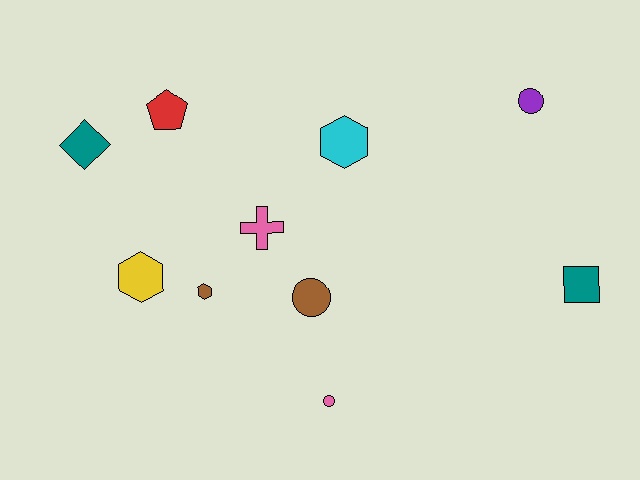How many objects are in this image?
There are 10 objects.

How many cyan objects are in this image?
There is 1 cyan object.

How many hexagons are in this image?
There are 3 hexagons.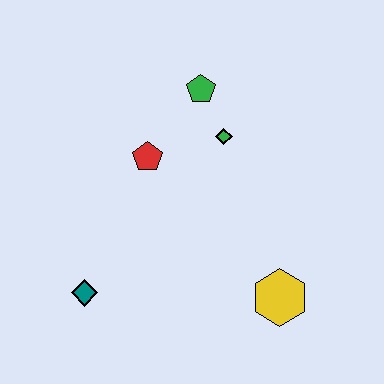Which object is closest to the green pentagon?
The green diamond is closest to the green pentagon.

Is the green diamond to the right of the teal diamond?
Yes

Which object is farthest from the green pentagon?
The teal diamond is farthest from the green pentagon.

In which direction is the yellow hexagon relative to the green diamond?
The yellow hexagon is below the green diamond.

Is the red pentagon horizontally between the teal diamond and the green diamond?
Yes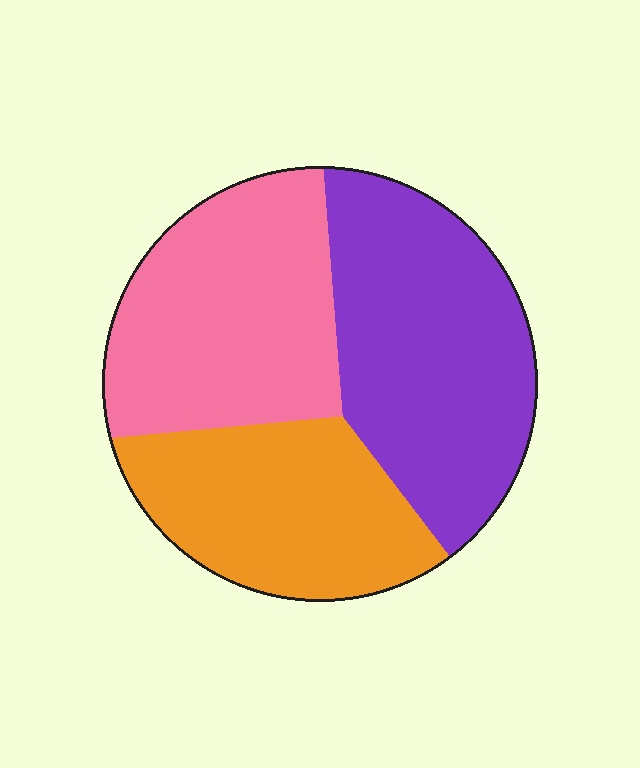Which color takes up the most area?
Purple, at roughly 40%.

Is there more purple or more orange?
Purple.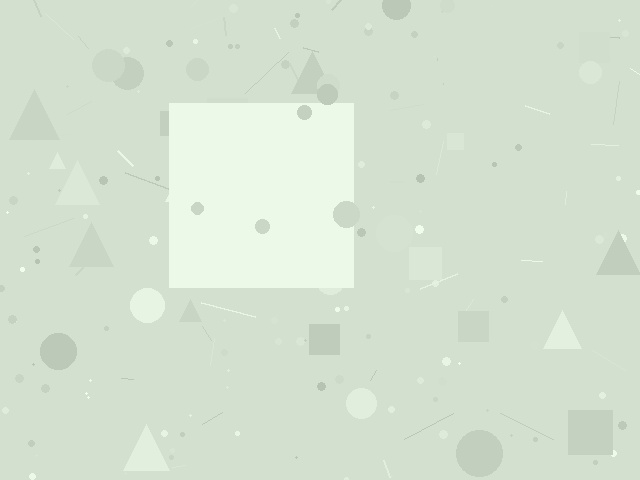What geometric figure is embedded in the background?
A square is embedded in the background.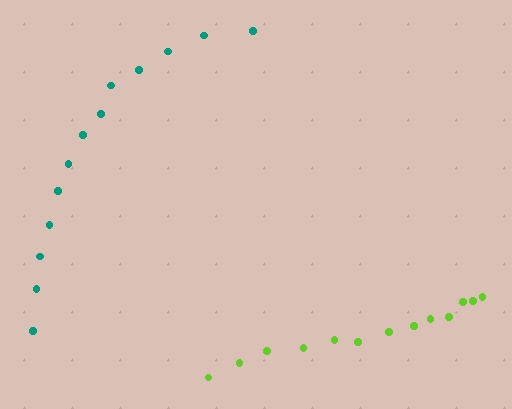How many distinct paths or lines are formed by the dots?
There are 2 distinct paths.